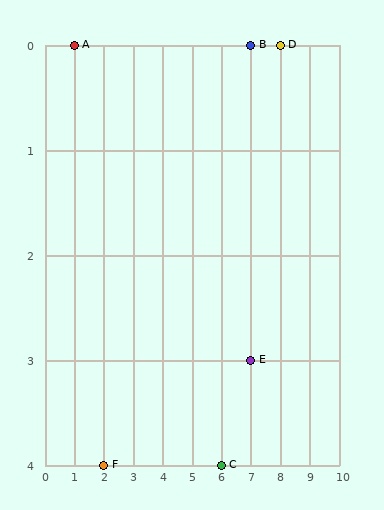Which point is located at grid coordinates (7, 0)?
Point B is at (7, 0).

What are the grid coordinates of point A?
Point A is at grid coordinates (1, 0).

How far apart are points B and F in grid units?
Points B and F are 5 columns and 4 rows apart (about 6.4 grid units diagonally).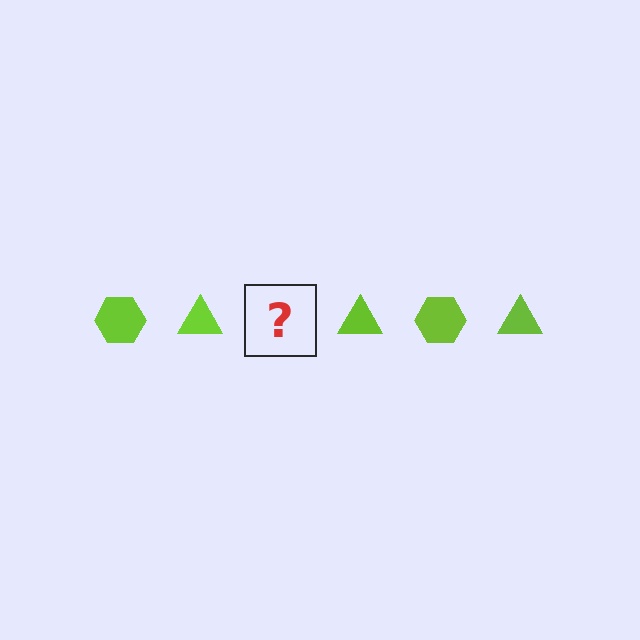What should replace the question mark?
The question mark should be replaced with a lime hexagon.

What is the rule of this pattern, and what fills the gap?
The rule is that the pattern cycles through hexagon, triangle shapes in lime. The gap should be filled with a lime hexagon.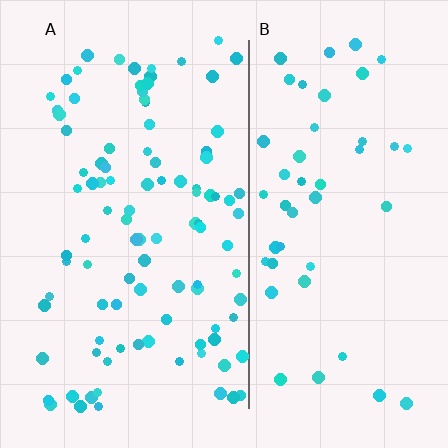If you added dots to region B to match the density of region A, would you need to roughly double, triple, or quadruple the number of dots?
Approximately double.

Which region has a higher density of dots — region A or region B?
A (the left).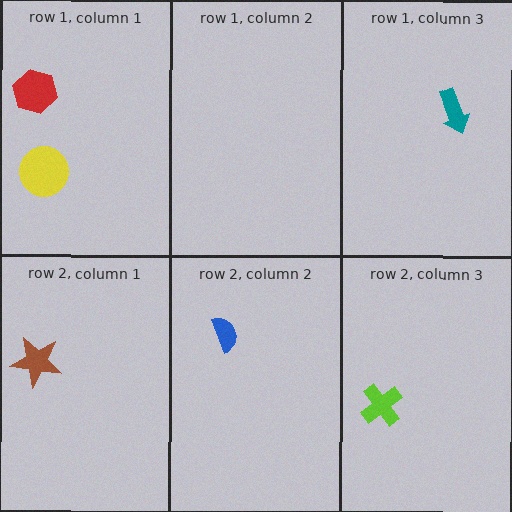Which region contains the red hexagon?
The row 1, column 1 region.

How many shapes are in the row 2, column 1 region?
1.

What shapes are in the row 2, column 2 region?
The blue semicircle.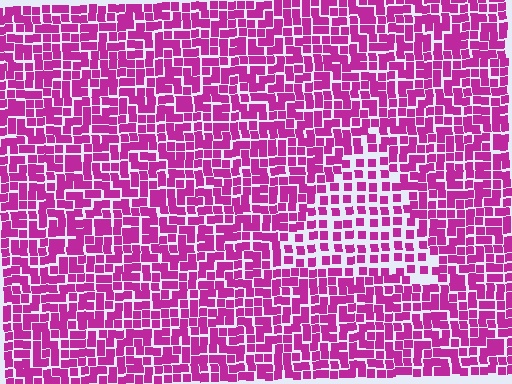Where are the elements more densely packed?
The elements are more densely packed outside the triangle boundary.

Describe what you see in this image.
The image contains small magenta elements arranged at two different densities. A triangle-shaped region is visible where the elements are less densely packed than the surrounding area.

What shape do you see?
I see a triangle.